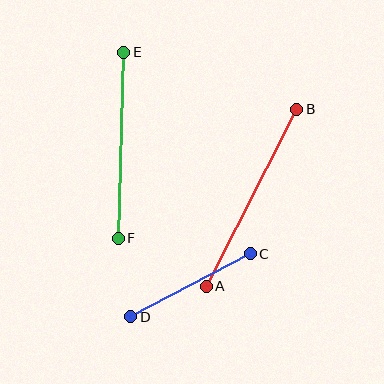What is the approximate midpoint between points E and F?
The midpoint is at approximately (121, 145) pixels.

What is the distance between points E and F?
The distance is approximately 186 pixels.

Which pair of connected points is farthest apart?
Points A and B are farthest apart.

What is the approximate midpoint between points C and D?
The midpoint is at approximately (191, 285) pixels.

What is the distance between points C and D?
The distance is approximately 135 pixels.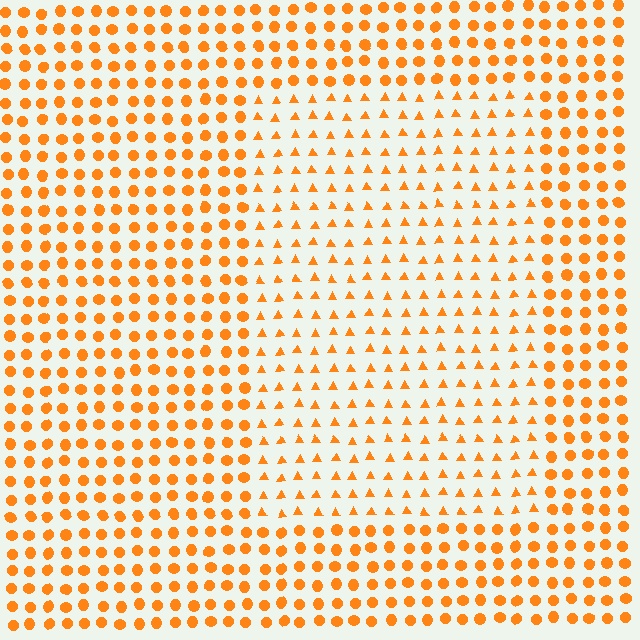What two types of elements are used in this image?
The image uses triangles inside the rectangle region and circles outside it.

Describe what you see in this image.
The image is filled with small orange elements arranged in a uniform grid. A rectangle-shaped region contains triangles, while the surrounding area contains circles. The boundary is defined purely by the change in element shape.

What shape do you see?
I see a rectangle.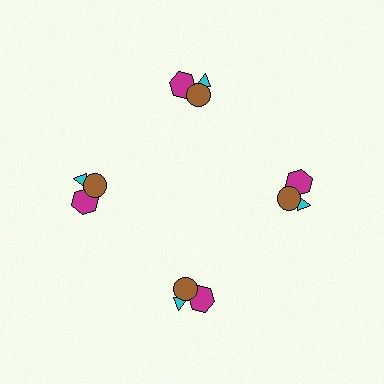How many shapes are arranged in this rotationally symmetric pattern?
There are 12 shapes, arranged in 4 groups of 3.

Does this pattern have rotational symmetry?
Yes, this pattern has 4-fold rotational symmetry. It looks the same after rotating 90 degrees around the center.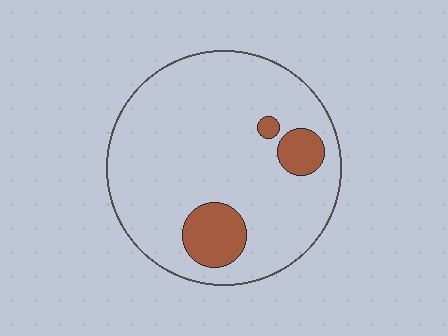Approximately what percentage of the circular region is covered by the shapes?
Approximately 15%.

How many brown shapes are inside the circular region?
3.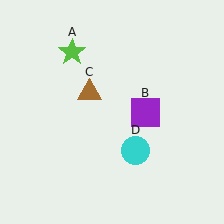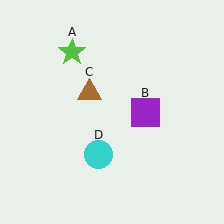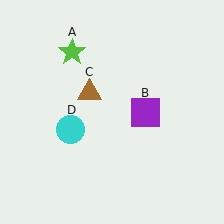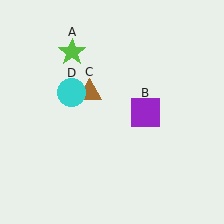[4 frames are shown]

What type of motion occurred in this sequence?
The cyan circle (object D) rotated clockwise around the center of the scene.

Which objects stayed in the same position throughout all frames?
Lime star (object A) and purple square (object B) and brown triangle (object C) remained stationary.